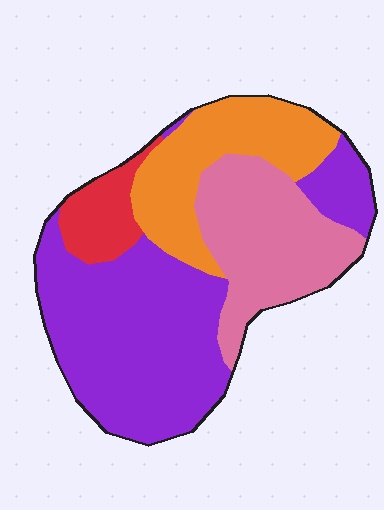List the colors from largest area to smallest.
From largest to smallest: purple, pink, orange, red.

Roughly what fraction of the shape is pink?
Pink covers 25% of the shape.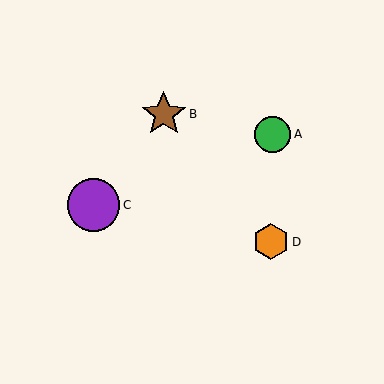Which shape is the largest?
The purple circle (labeled C) is the largest.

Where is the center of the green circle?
The center of the green circle is at (273, 134).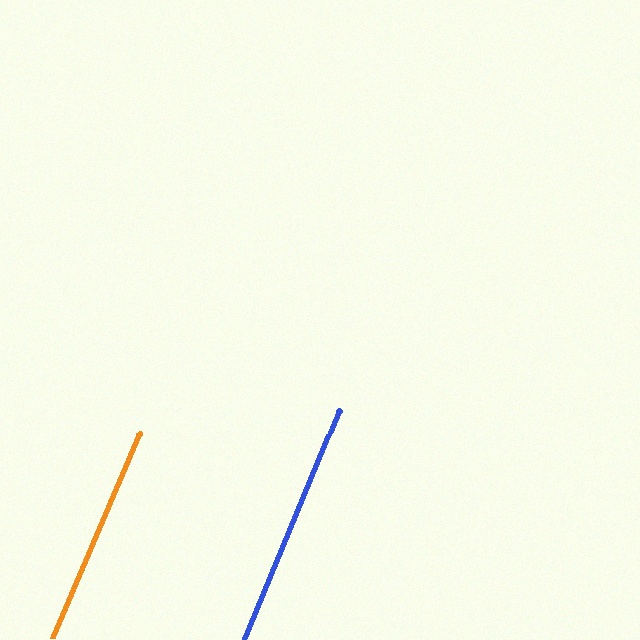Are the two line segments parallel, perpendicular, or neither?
Parallel — their directions differ by only 0.7°.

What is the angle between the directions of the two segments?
Approximately 1 degree.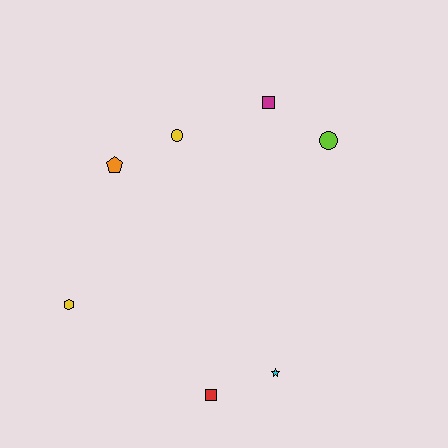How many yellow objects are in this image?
There are 2 yellow objects.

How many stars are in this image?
There is 1 star.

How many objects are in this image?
There are 7 objects.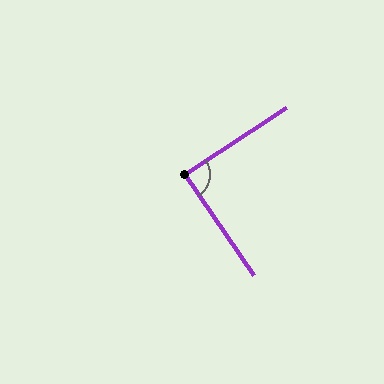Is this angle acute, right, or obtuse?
It is approximately a right angle.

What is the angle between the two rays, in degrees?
Approximately 89 degrees.